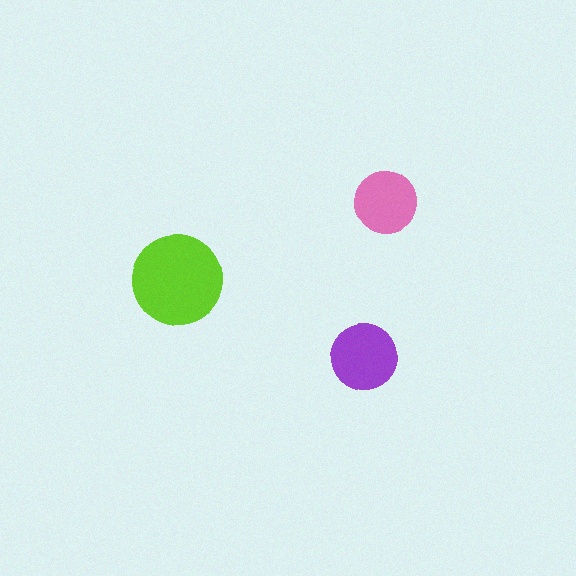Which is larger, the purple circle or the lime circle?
The lime one.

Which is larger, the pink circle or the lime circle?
The lime one.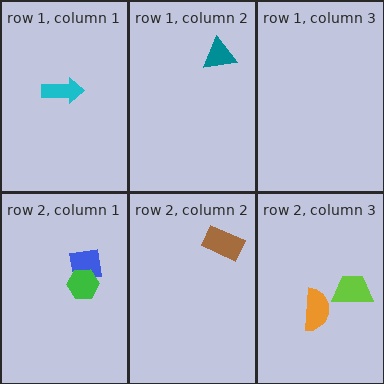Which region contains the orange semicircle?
The row 2, column 3 region.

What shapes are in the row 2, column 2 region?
The brown rectangle.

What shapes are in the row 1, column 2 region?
The teal triangle.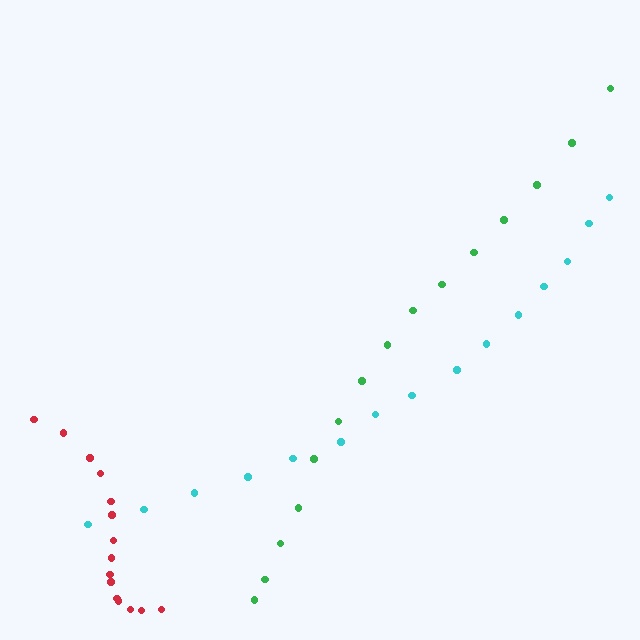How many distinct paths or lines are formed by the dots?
There are 3 distinct paths.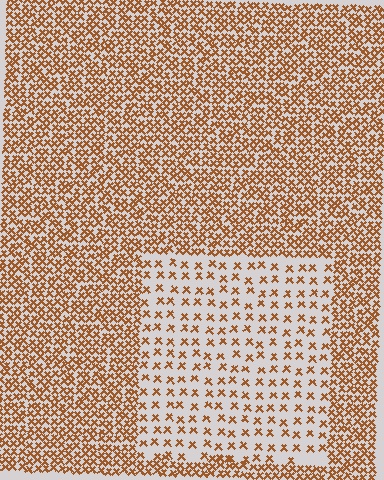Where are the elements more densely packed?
The elements are more densely packed outside the rectangle boundary.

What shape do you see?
I see a rectangle.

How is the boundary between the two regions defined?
The boundary is defined by a change in element density (approximately 2.6x ratio). All elements are the same color, size, and shape.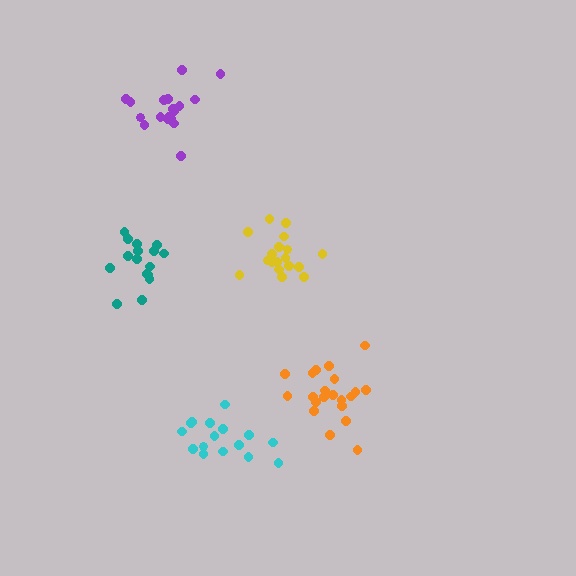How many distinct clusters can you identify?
There are 5 distinct clusters.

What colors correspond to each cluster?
The clusters are colored: purple, teal, yellow, cyan, orange.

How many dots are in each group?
Group 1: 18 dots, Group 2: 16 dots, Group 3: 18 dots, Group 4: 16 dots, Group 5: 21 dots (89 total).